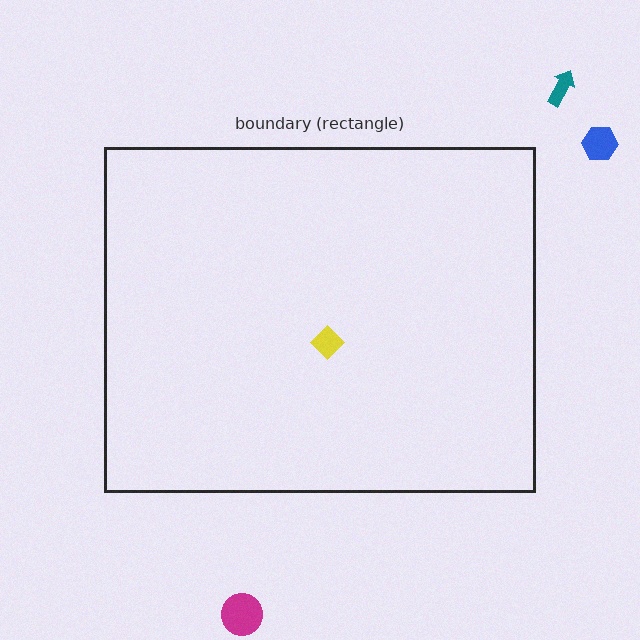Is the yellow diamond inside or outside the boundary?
Inside.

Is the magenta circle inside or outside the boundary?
Outside.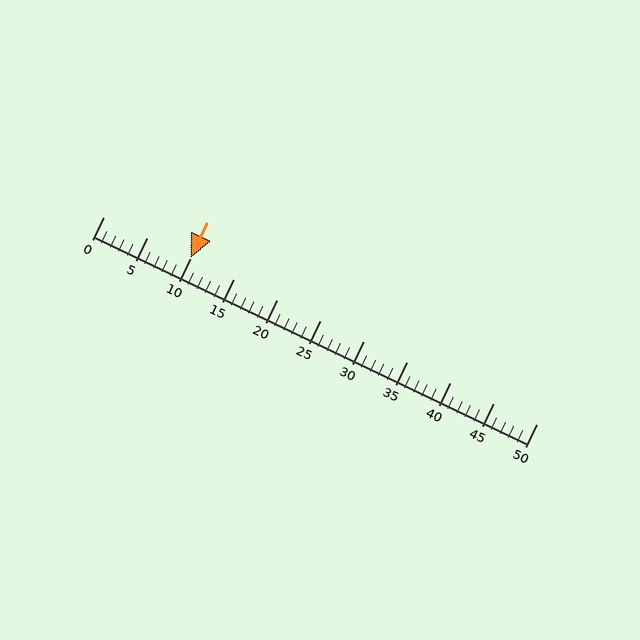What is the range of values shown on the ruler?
The ruler shows values from 0 to 50.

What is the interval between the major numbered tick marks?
The major tick marks are spaced 5 units apart.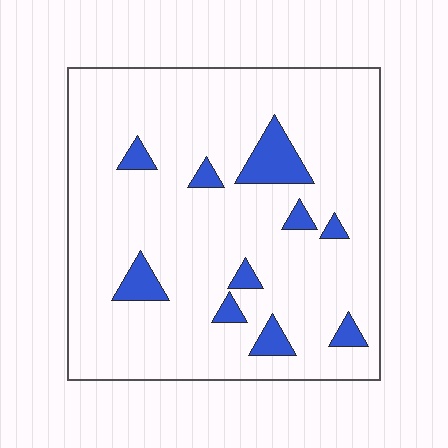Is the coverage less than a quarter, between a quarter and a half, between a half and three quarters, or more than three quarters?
Less than a quarter.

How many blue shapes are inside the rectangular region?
10.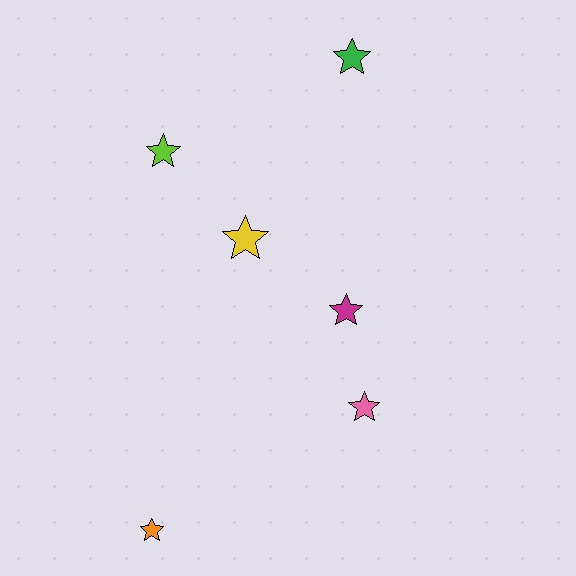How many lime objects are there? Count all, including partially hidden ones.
There is 1 lime object.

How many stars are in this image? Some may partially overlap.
There are 6 stars.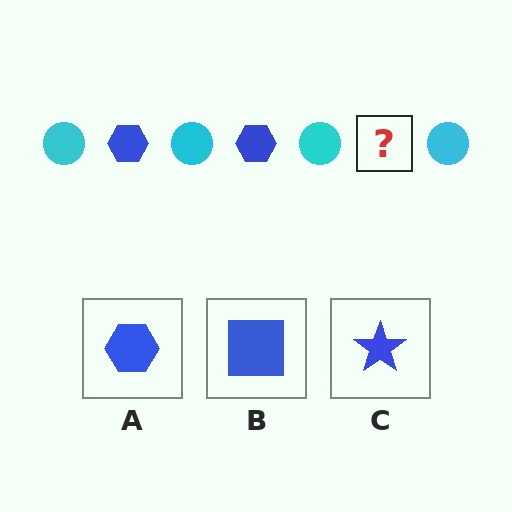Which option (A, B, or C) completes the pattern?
A.